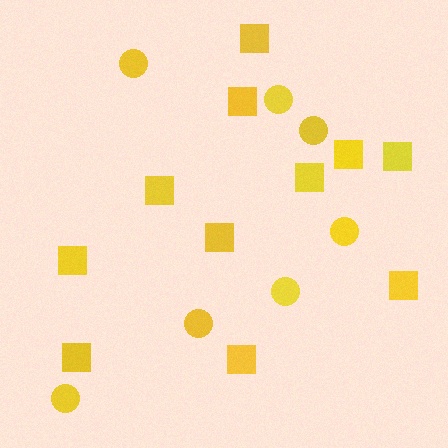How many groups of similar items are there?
There are 2 groups: one group of circles (7) and one group of squares (11).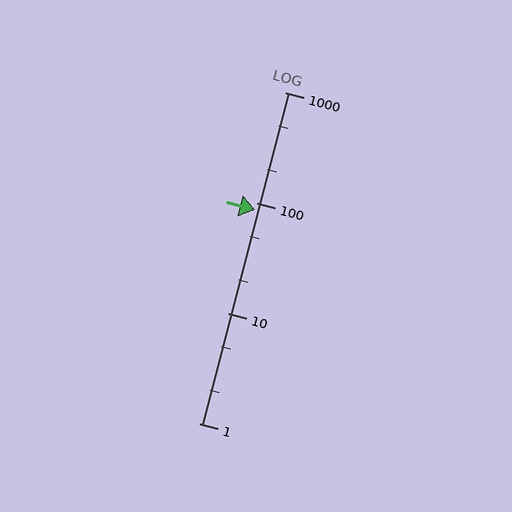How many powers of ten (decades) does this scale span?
The scale spans 3 decades, from 1 to 1000.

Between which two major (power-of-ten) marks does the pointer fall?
The pointer is between 10 and 100.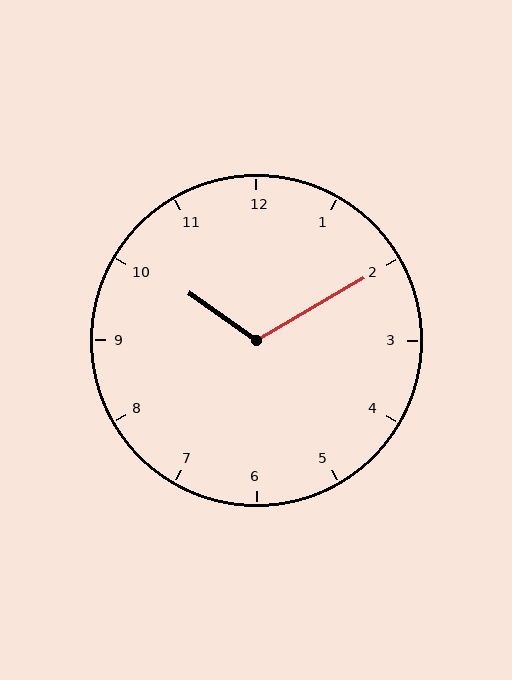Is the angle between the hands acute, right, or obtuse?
It is obtuse.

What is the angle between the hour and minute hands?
Approximately 115 degrees.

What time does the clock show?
10:10.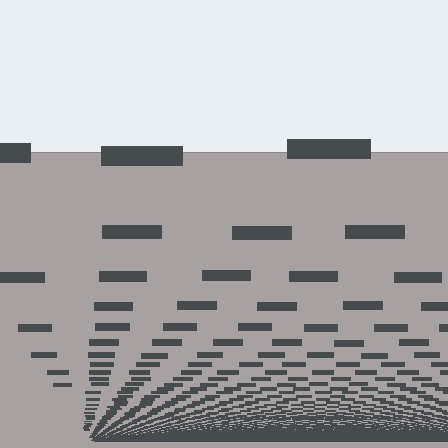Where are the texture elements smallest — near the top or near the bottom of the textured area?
Near the bottom.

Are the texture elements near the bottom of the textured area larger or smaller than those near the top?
Smaller. The gradient is inverted — elements near the bottom are smaller and denser.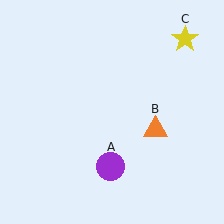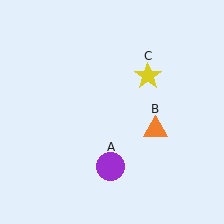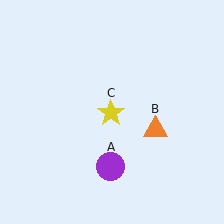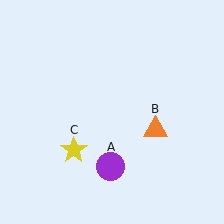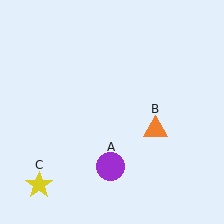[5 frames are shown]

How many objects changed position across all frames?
1 object changed position: yellow star (object C).